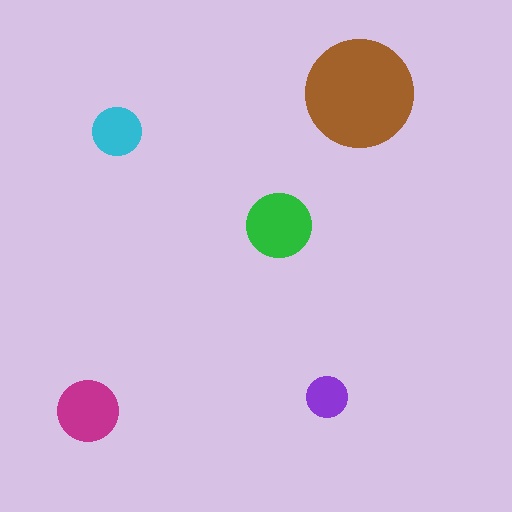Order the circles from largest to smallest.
the brown one, the green one, the magenta one, the cyan one, the purple one.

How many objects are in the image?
There are 5 objects in the image.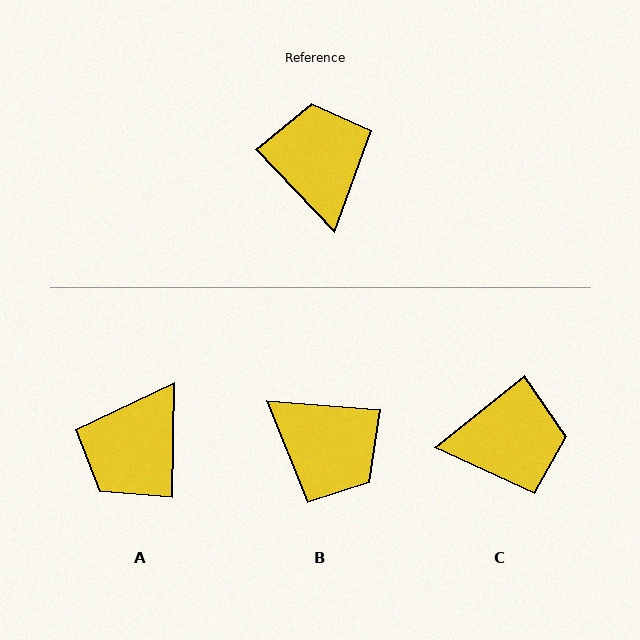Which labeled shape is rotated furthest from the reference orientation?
B, about 138 degrees away.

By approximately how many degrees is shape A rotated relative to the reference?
Approximately 135 degrees counter-clockwise.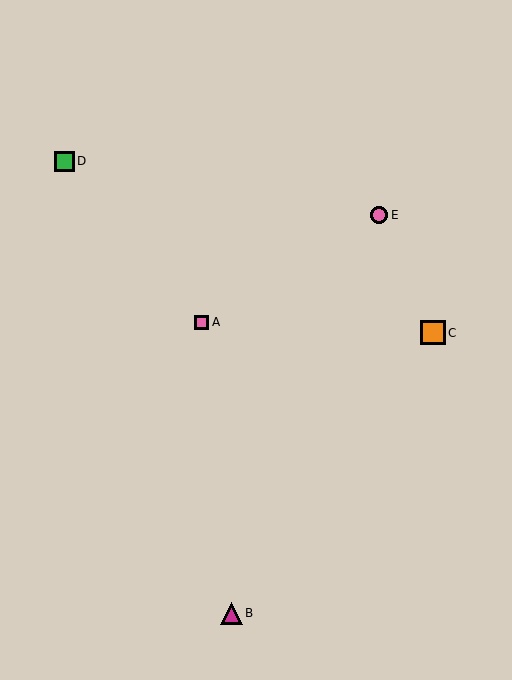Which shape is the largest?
The orange square (labeled C) is the largest.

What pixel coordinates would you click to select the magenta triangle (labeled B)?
Click at (231, 613) to select the magenta triangle B.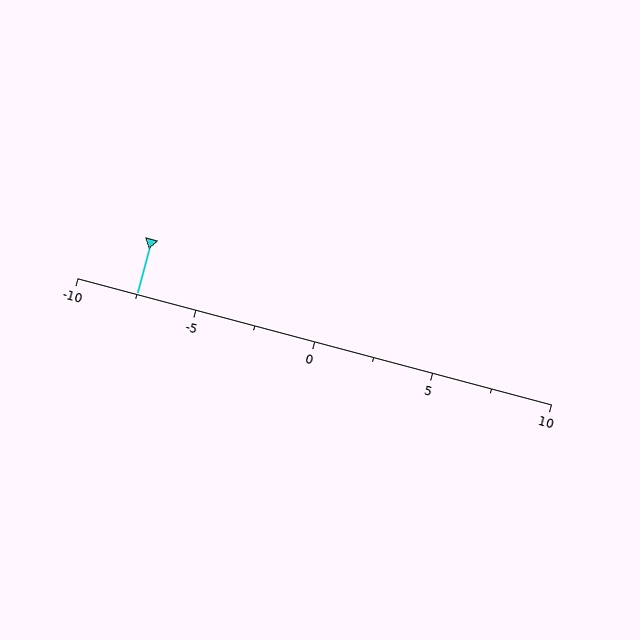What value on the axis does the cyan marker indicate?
The marker indicates approximately -7.5.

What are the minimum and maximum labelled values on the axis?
The axis runs from -10 to 10.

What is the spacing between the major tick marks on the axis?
The major ticks are spaced 5 apart.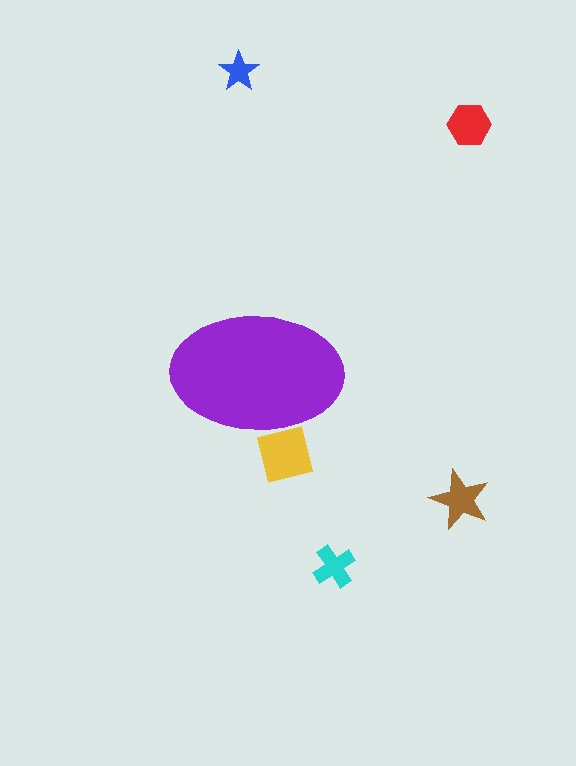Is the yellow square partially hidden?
Yes, the yellow square is partially hidden behind the purple ellipse.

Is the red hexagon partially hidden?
No, the red hexagon is fully visible.